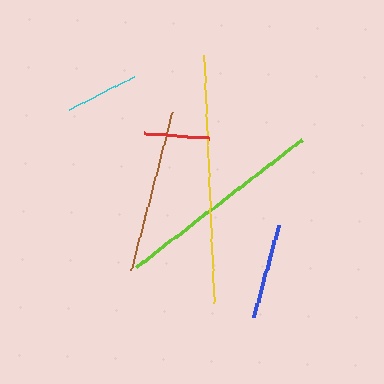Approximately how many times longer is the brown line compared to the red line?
The brown line is approximately 2.5 times the length of the red line.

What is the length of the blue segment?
The blue segment is approximately 96 pixels long.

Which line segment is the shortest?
The red line is the shortest at approximately 65 pixels.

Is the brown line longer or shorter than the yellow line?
The yellow line is longer than the brown line.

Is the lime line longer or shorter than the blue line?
The lime line is longer than the blue line.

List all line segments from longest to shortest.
From longest to shortest: yellow, lime, brown, blue, cyan, red.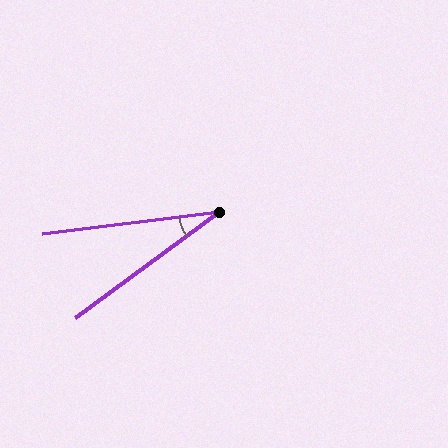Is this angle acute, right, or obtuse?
It is acute.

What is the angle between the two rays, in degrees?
Approximately 29 degrees.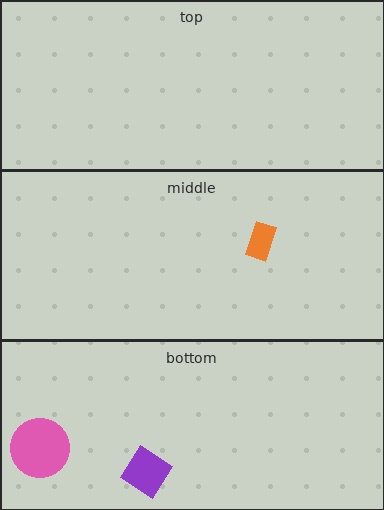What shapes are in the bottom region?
The pink circle, the purple diamond.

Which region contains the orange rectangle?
The middle region.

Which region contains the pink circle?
The bottom region.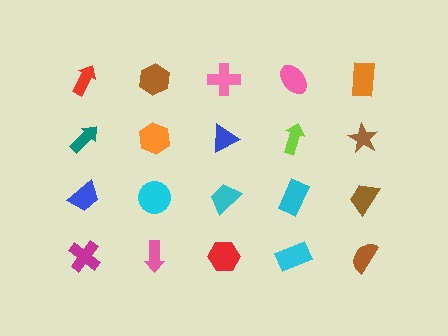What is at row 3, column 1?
A blue trapezoid.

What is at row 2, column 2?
An orange hexagon.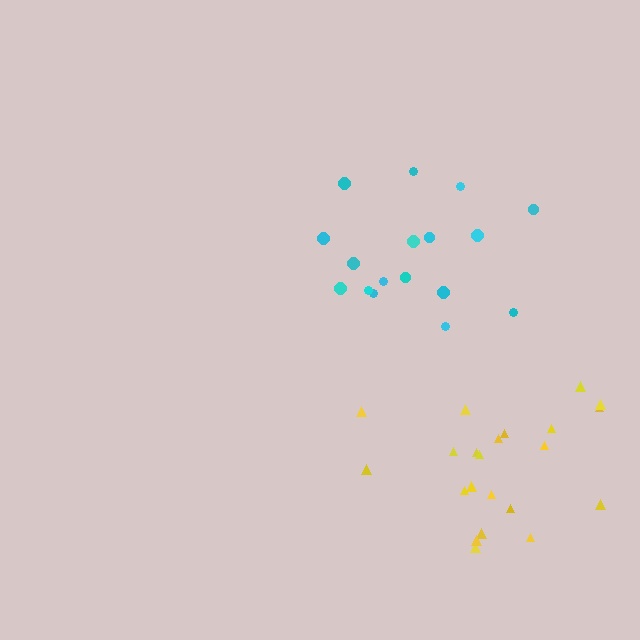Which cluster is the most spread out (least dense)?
Cyan.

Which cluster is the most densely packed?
Yellow.